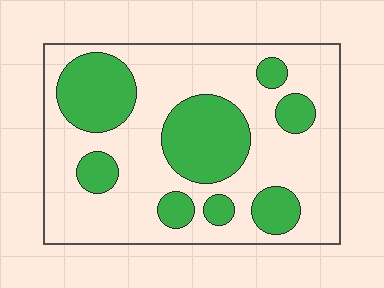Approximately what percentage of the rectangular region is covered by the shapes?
Approximately 30%.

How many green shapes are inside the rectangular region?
8.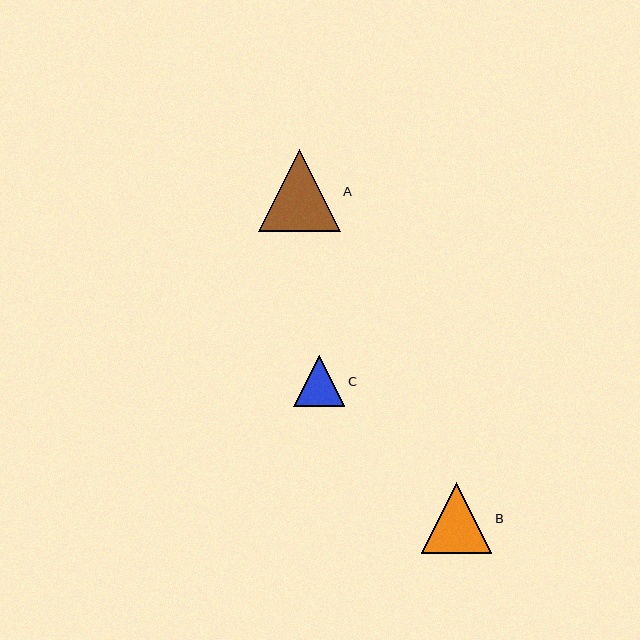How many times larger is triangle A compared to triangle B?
Triangle A is approximately 1.2 times the size of triangle B.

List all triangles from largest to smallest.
From largest to smallest: A, B, C.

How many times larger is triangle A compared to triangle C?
Triangle A is approximately 1.6 times the size of triangle C.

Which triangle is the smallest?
Triangle C is the smallest with a size of approximately 51 pixels.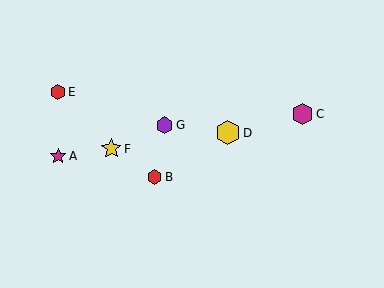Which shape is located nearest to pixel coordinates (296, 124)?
The magenta hexagon (labeled C) at (302, 114) is nearest to that location.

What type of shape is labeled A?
Shape A is a magenta star.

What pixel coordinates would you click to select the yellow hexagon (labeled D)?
Click at (228, 133) to select the yellow hexagon D.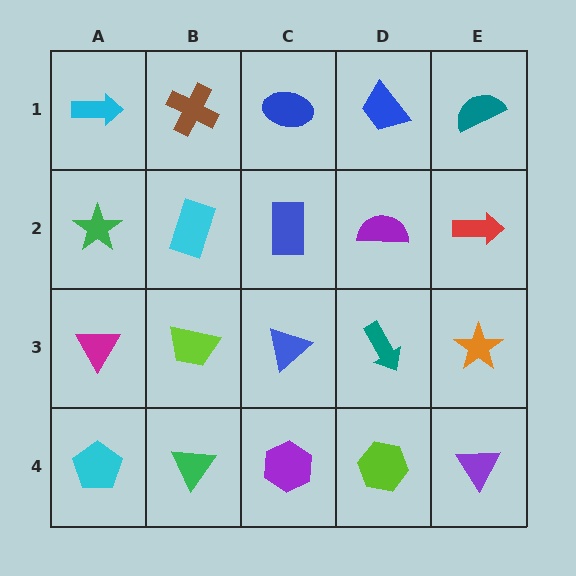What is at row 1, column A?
A cyan arrow.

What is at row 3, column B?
A lime trapezoid.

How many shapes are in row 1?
5 shapes.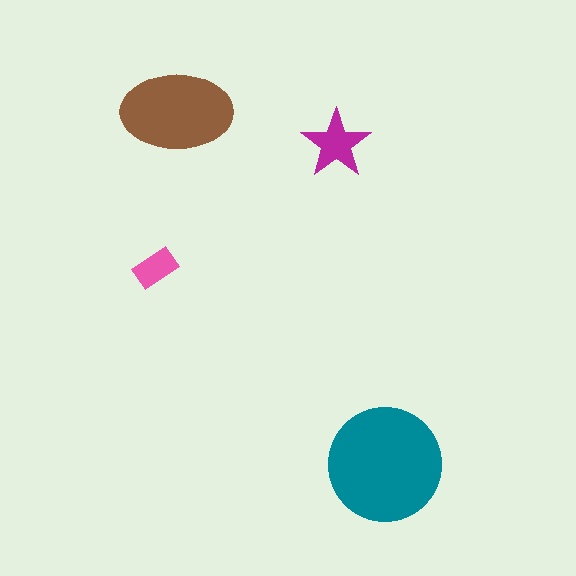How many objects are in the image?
There are 4 objects in the image.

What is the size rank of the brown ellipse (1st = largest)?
2nd.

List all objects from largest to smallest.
The teal circle, the brown ellipse, the magenta star, the pink rectangle.